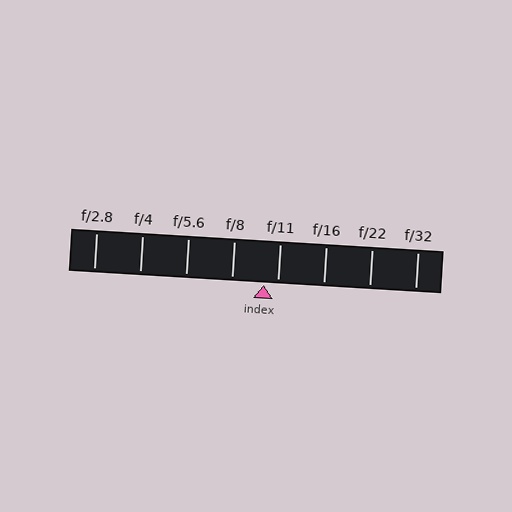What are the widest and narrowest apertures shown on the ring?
The widest aperture shown is f/2.8 and the narrowest is f/32.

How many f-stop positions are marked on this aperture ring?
There are 8 f-stop positions marked.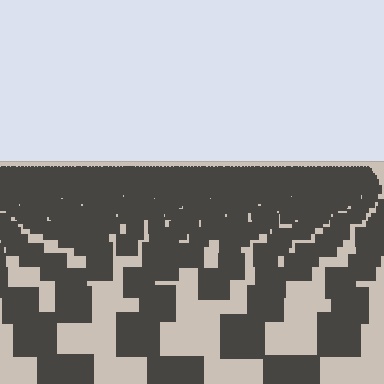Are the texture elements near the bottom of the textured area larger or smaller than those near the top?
Larger. Near the bottom, elements are closer to the viewer and appear at a bigger on-screen size.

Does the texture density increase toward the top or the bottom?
Density increases toward the top.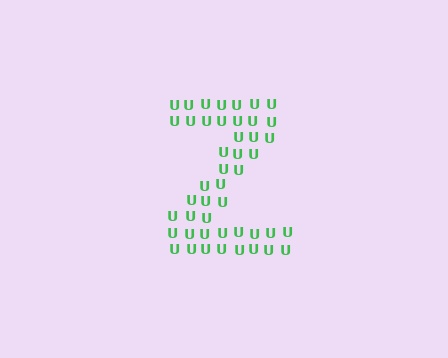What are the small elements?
The small elements are letter U's.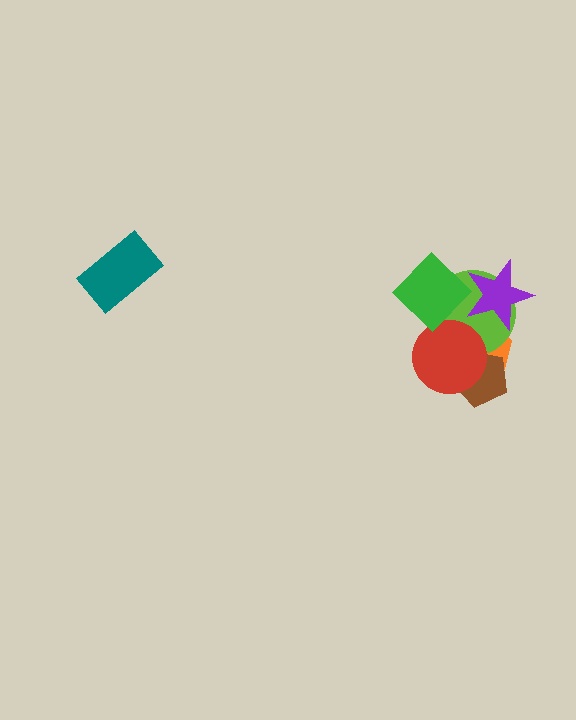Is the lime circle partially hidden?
Yes, it is partially covered by another shape.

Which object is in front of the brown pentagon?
The red circle is in front of the brown pentagon.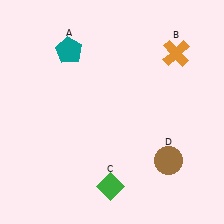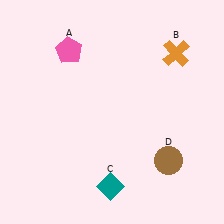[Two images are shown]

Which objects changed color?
A changed from teal to pink. C changed from green to teal.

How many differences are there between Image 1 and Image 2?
There are 2 differences between the two images.